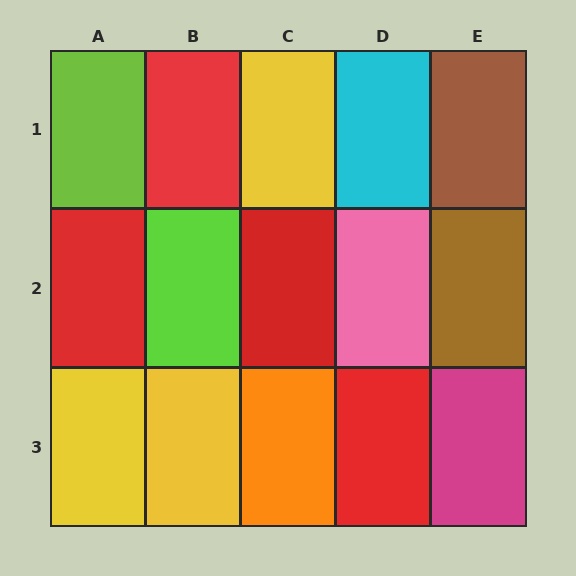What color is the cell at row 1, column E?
Brown.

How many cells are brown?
2 cells are brown.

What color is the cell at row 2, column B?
Lime.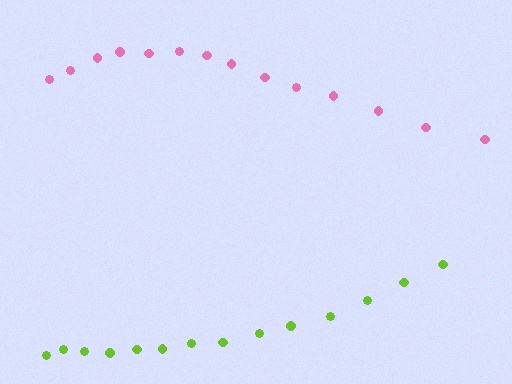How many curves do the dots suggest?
There are 2 distinct paths.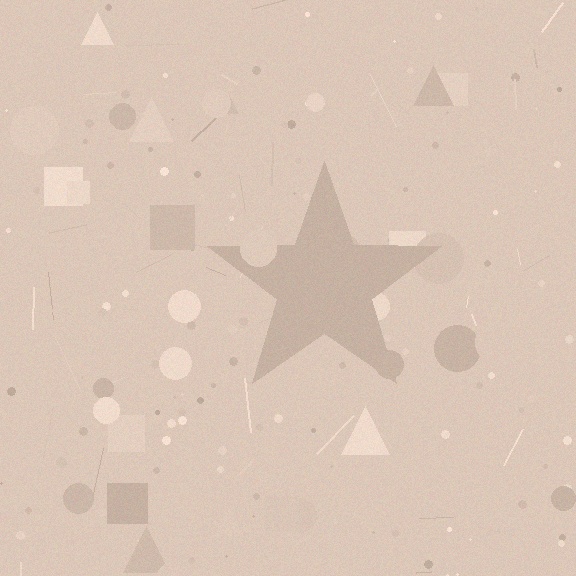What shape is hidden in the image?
A star is hidden in the image.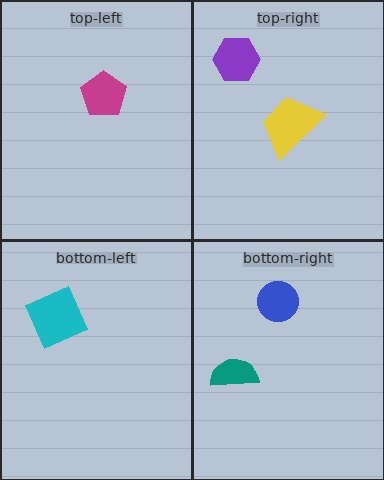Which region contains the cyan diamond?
The bottom-left region.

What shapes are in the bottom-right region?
The blue circle, the teal semicircle.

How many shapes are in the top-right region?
2.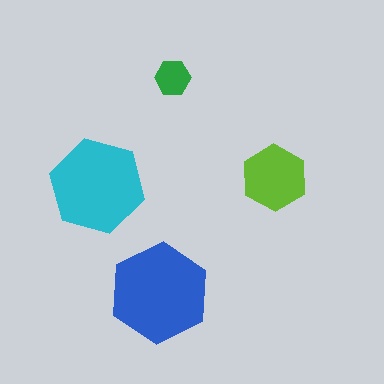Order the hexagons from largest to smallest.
the blue one, the cyan one, the lime one, the green one.